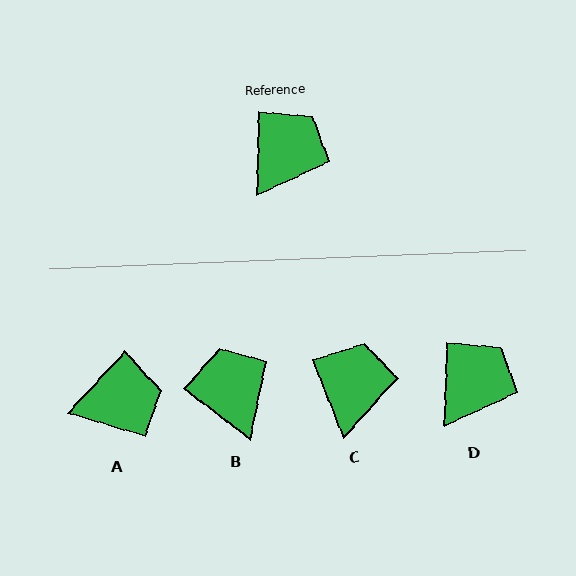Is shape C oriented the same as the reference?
No, it is off by about 23 degrees.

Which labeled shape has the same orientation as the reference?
D.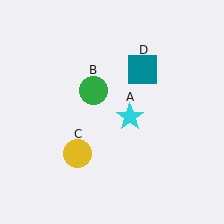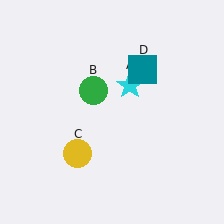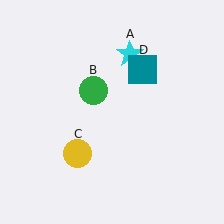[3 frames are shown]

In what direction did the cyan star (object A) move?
The cyan star (object A) moved up.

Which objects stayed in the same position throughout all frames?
Green circle (object B) and yellow circle (object C) and teal square (object D) remained stationary.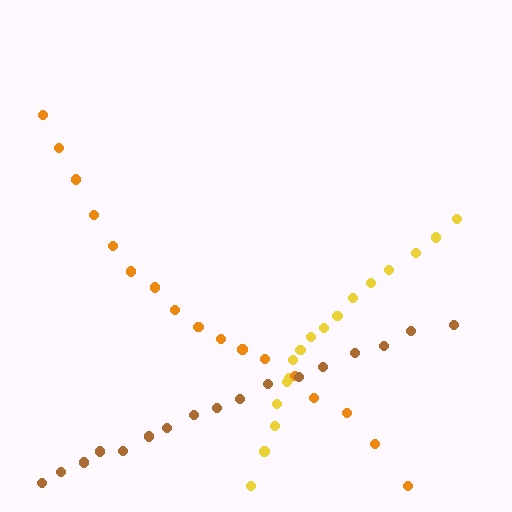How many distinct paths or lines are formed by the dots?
There are 3 distinct paths.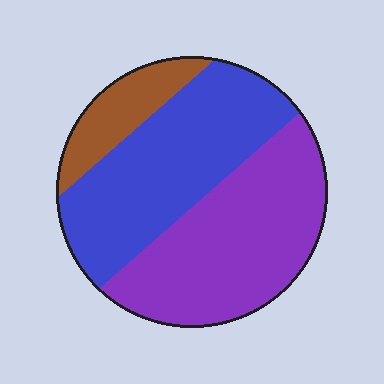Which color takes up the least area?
Brown, at roughly 15%.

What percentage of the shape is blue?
Blue takes up about two fifths (2/5) of the shape.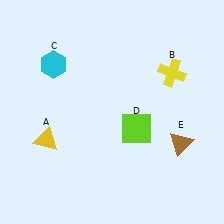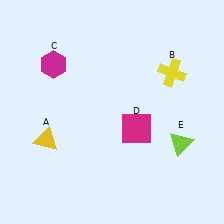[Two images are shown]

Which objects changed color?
C changed from cyan to magenta. D changed from lime to magenta. E changed from brown to lime.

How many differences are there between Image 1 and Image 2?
There are 3 differences between the two images.